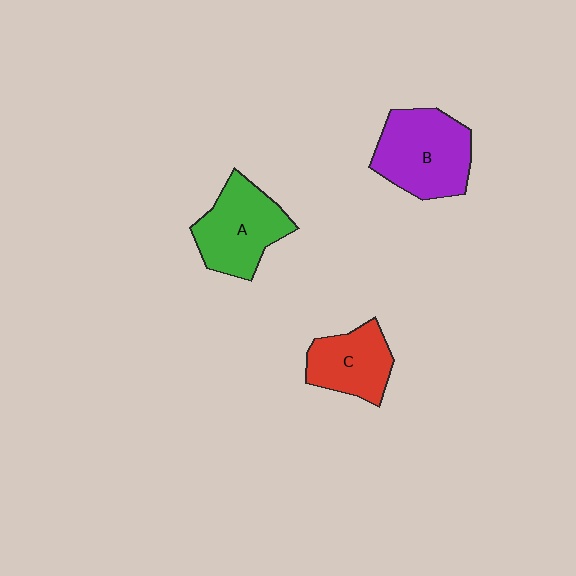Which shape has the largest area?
Shape B (purple).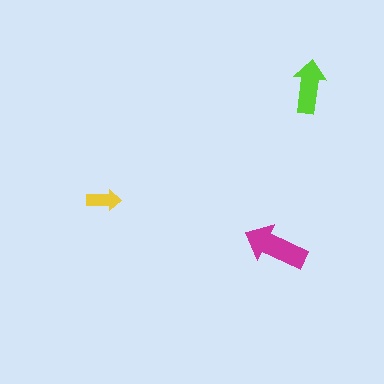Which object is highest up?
The lime arrow is topmost.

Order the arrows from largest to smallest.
the magenta one, the lime one, the yellow one.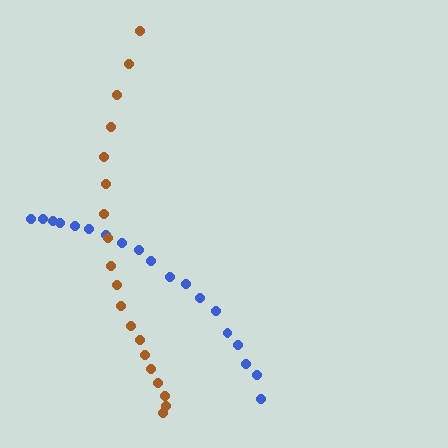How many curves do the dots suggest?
There are 2 distinct paths.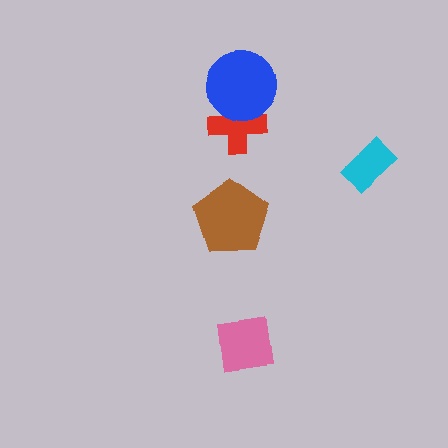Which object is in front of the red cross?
The blue circle is in front of the red cross.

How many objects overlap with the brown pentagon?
0 objects overlap with the brown pentagon.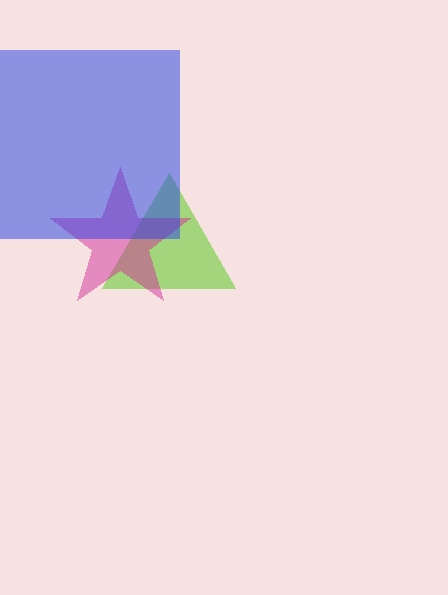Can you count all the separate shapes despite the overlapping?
Yes, there are 3 separate shapes.